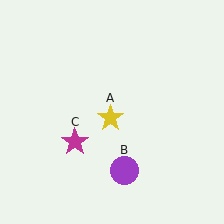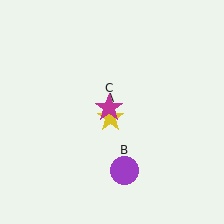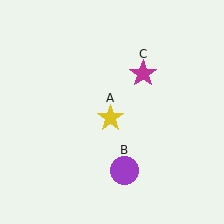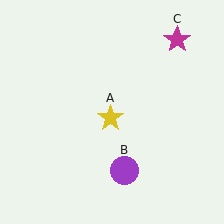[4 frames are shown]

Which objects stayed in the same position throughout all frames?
Yellow star (object A) and purple circle (object B) remained stationary.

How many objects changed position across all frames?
1 object changed position: magenta star (object C).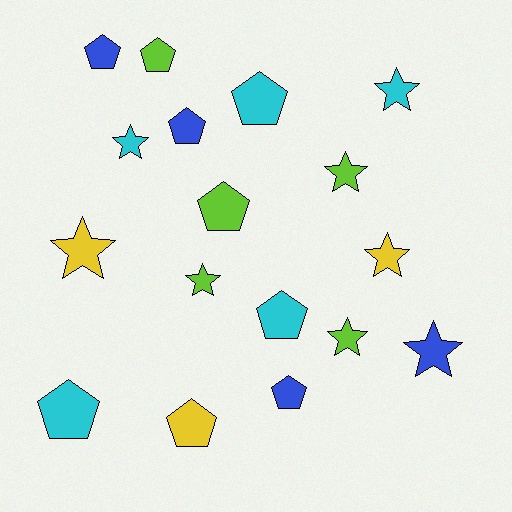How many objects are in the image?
There are 17 objects.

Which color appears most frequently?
Cyan, with 5 objects.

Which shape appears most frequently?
Pentagon, with 9 objects.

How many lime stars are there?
There are 3 lime stars.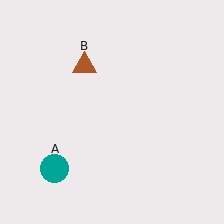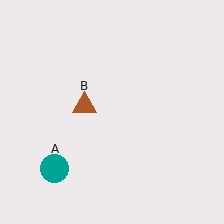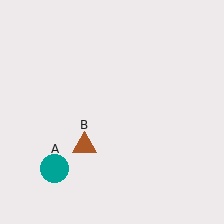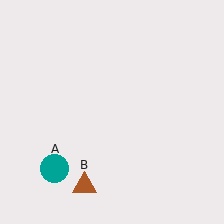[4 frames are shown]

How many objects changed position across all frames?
1 object changed position: brown triangle (object B).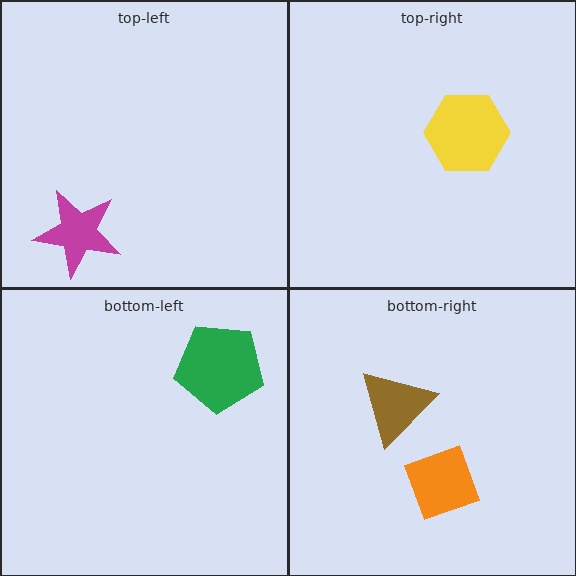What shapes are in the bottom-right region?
The orange diamond, the brown triangle.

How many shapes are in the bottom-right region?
2.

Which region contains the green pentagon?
The bottom-left region.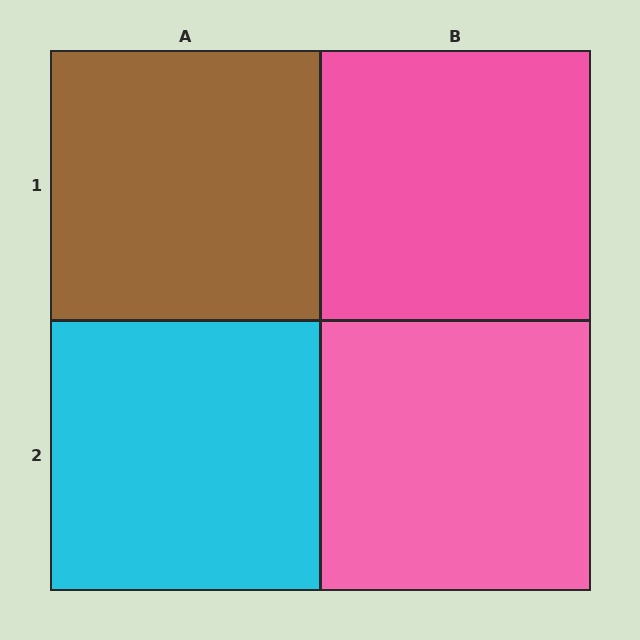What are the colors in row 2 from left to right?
Cyan, pink.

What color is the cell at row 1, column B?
Pink.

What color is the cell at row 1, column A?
Brown.